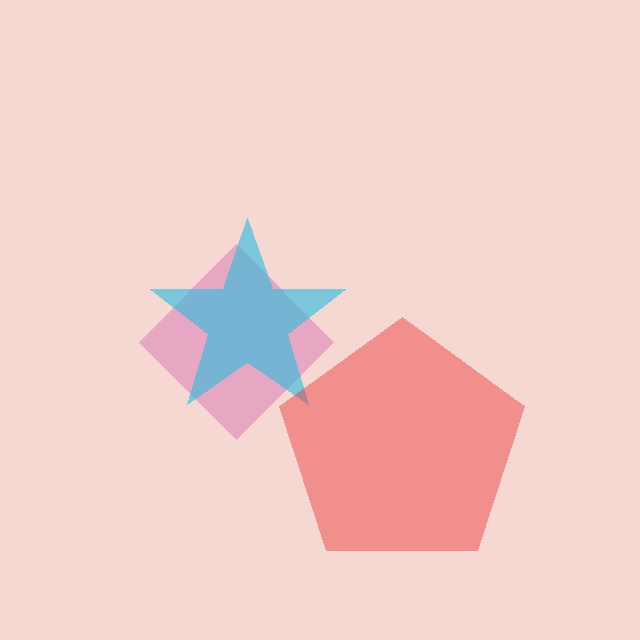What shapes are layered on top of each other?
The layered shapes are: a pink diamond, a cyan star, a red pentagon.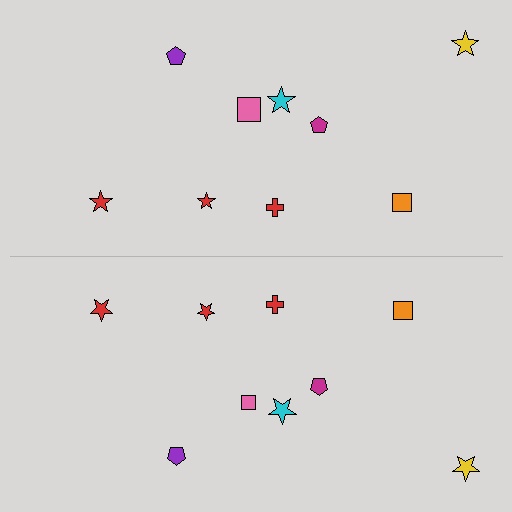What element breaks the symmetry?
The pink square on the bottom side has a different size than its mirror counterpart.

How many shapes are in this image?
There are 18 shapes in this image.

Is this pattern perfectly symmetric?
No, the pattern is not perfectly symmetric. The pink square on the bottom side has a different size than its mirror counterpart.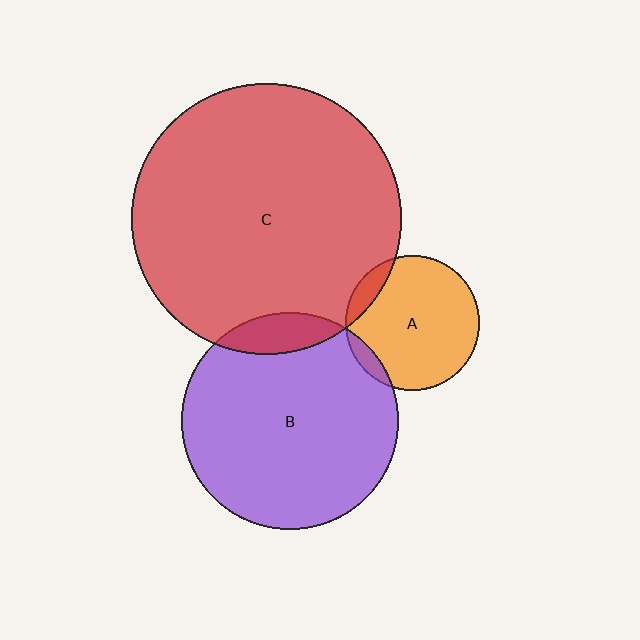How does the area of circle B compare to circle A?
Approximately 2.6 times.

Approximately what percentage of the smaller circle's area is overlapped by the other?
Approximately 10%.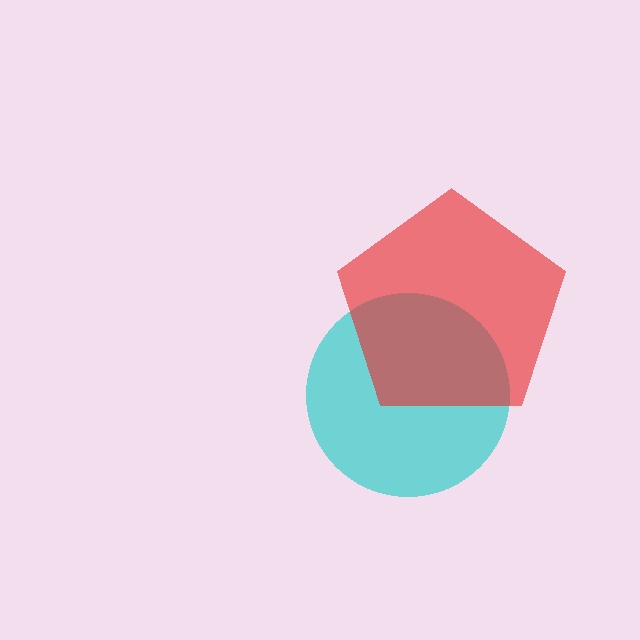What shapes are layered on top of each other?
The layered shapes are: a cyan circle, a red pentagon.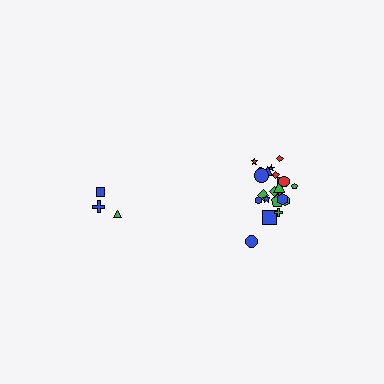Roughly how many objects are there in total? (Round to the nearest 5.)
Roughly 25 objects in total.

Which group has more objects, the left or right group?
The right group.